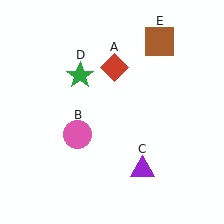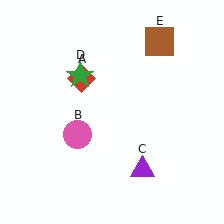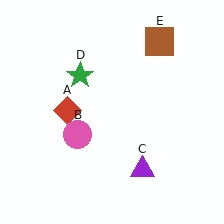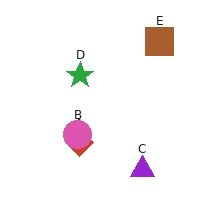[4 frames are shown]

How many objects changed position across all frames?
1 object changed position: red diamond (object A).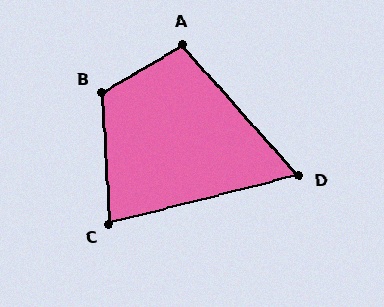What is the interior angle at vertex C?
Approximately 79 degrees (acute).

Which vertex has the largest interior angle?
B, at approximately 117 degrees.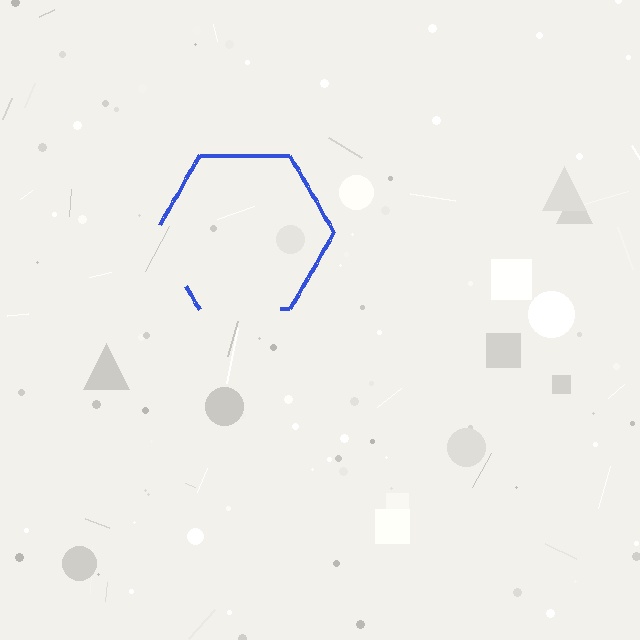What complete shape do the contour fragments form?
The contour fragments form a hexagon.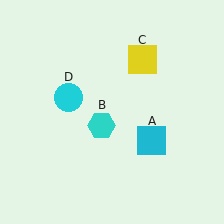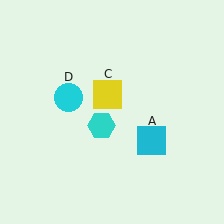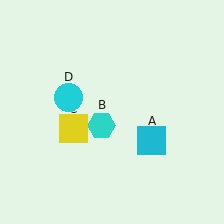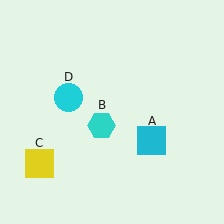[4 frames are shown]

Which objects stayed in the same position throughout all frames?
Cyan square (object A) and cyan hexagon (object B) and cyan circle (object D) remained stationary.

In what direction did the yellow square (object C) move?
The yellow square (object C) moved down and to the left.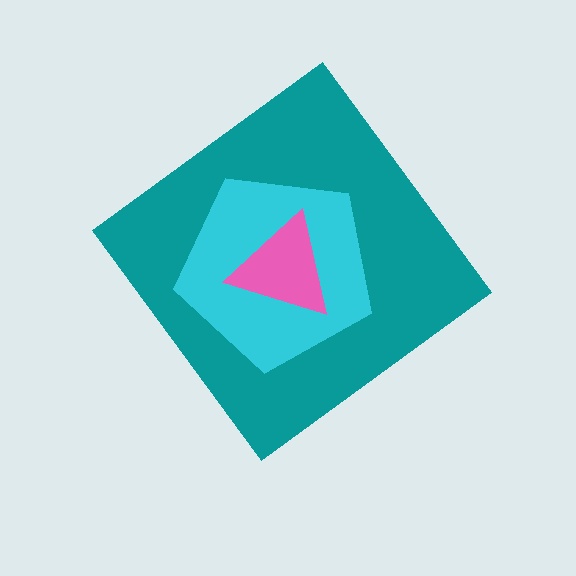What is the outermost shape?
The teal diamond.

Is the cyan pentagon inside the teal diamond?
Yes.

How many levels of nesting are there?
3.